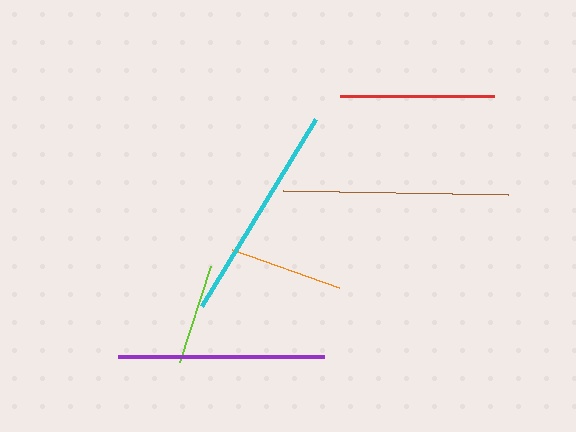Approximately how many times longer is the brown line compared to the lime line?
The brown line is approximately 2.2 times the length of the lime line.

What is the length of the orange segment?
The orange segment is approximately 114 pixels long.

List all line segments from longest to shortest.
From longest to shortest: brown, cyan, purple, red, orange, lime.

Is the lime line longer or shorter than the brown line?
The brown line is longer than the lime line.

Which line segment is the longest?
The brown line is the longest at approximately 224 pixels.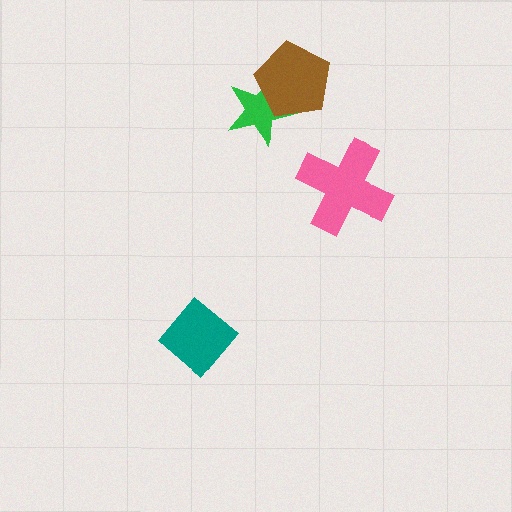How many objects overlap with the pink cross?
0 objects overlap with the pink cross.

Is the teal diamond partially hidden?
No, no other shape covers it.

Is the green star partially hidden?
Yes, it is partially covered by another shape.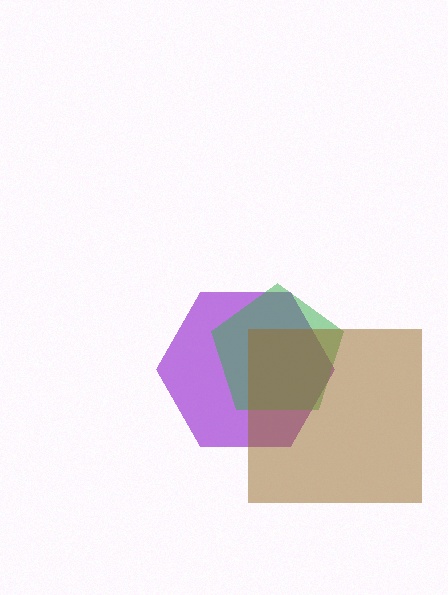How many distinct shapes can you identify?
There are 3 distinct shapes: a purple hexagon, a green pentagon, a brown square.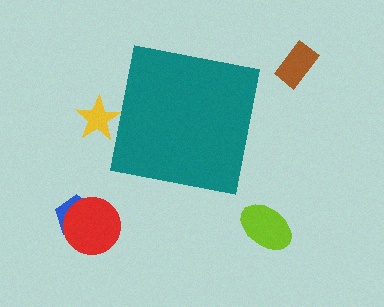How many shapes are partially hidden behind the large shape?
1 shape is partially hidden.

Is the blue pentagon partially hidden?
No, the blue pentagon is fully visible.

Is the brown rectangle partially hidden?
No, the brown rectangle is fully visible.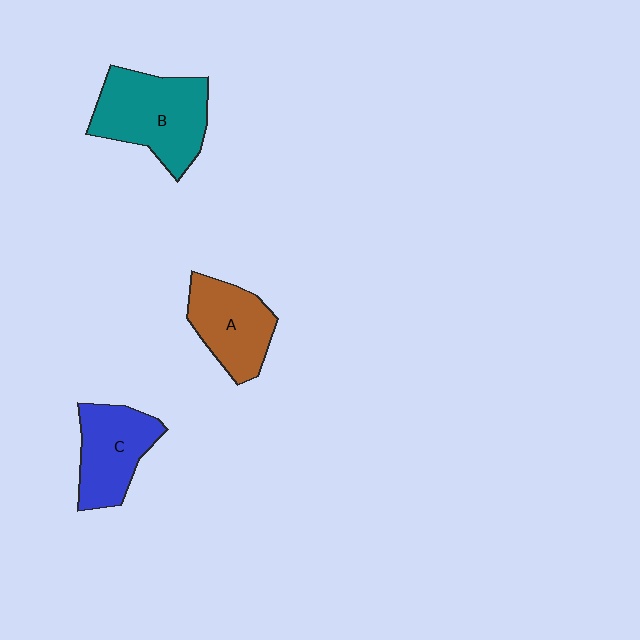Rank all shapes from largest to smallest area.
From largest to smallest: B (teal), C (blue), A (brown).